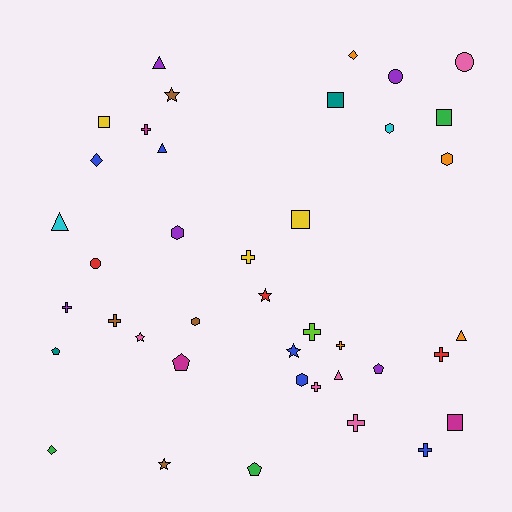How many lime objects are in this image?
There is 1 lime object.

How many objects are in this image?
There are 40 objects.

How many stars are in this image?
There are 5 stars.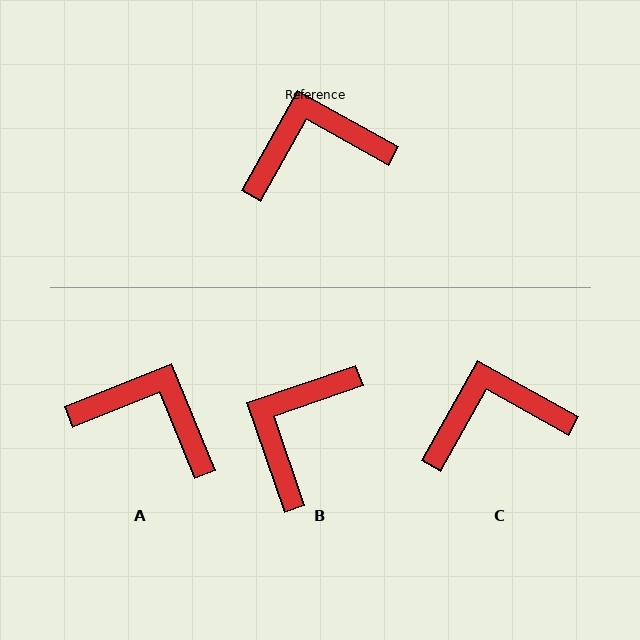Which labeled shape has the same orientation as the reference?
C.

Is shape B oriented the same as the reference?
No, it is off by about 48 degrees.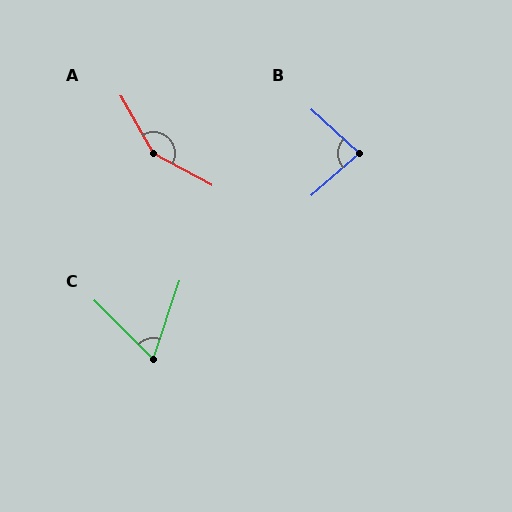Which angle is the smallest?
C, at approximately 63 degrees.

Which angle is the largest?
A, at approximately 148 degrees.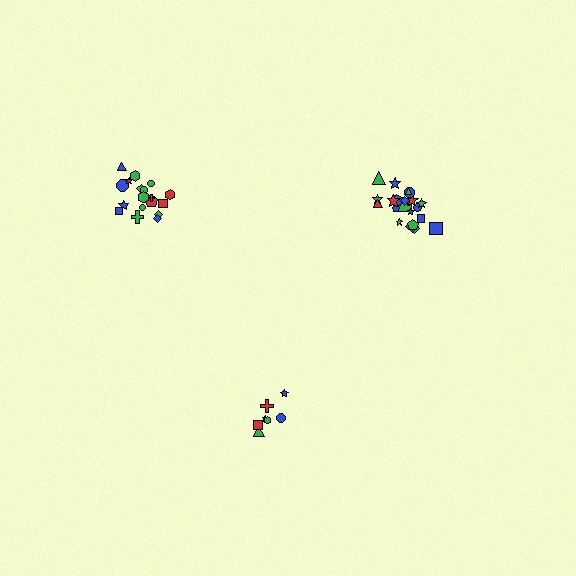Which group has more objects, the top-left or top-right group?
The top-right group.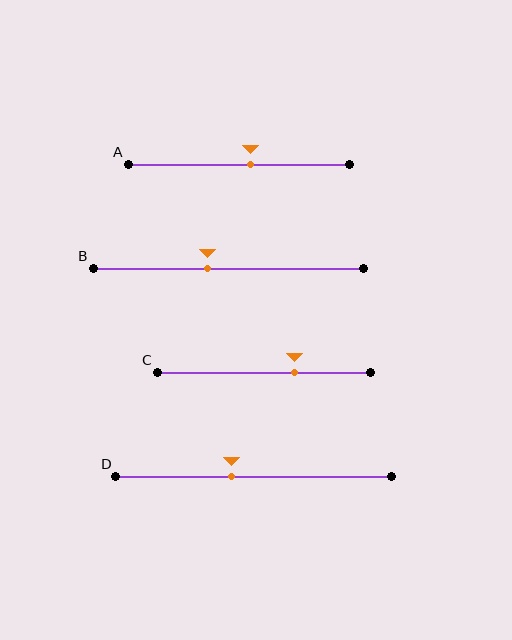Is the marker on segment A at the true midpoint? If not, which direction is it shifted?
No, the marker on segment A is shifted to the right by about 5% of the segment length.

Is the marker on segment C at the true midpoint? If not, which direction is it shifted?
No, the marker on segment C is shifted to the right by about 14% of the segment length.